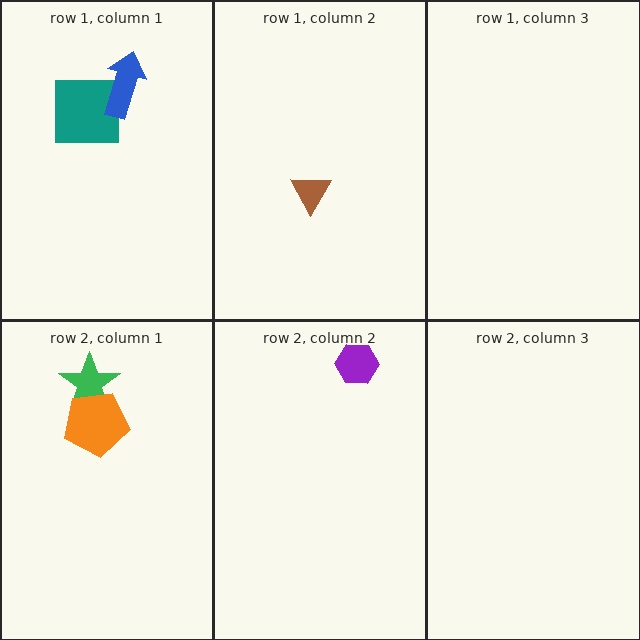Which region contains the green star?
The row 2, column 1 region.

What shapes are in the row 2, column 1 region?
The green star, the orange pentagon.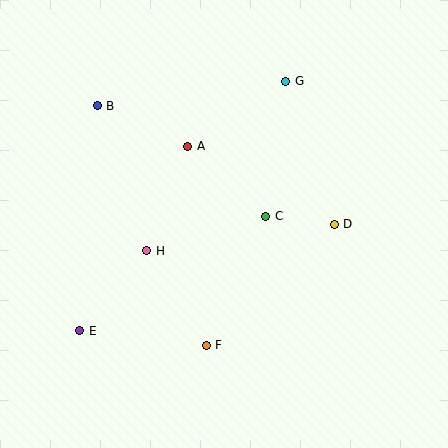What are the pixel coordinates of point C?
Point C is at (266, 216).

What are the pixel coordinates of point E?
Point E is at (80, 331).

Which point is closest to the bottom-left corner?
Point E is closest to the bottom-left corner.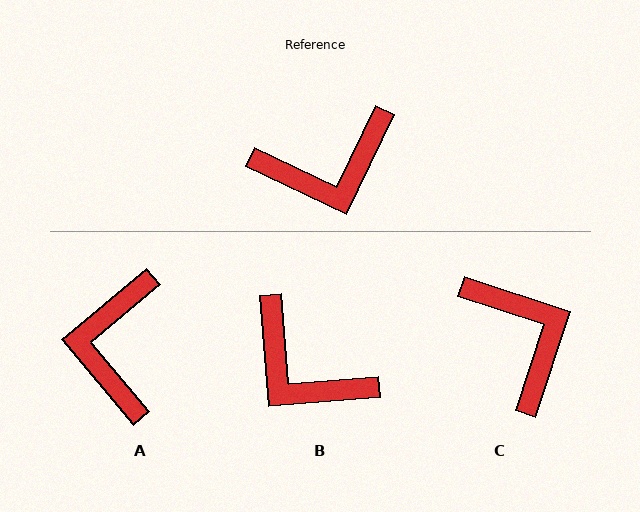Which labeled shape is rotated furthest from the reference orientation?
A, about 114 degrees away.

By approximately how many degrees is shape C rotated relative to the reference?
Approximately 97 degrees counter-clockwise.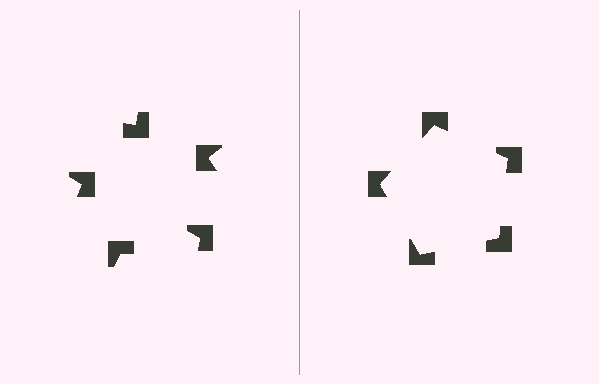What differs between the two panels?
The notched squares are positioned identically on both sides; only the wedge orientations differ. On the right they align to a pentagon; on the left they are misaligned.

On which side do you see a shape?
An illusory pentagon appears on the right side. On the left side the wedge cuts are rotated, so no coherent shape forms.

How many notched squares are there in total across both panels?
10 — 5 on each side.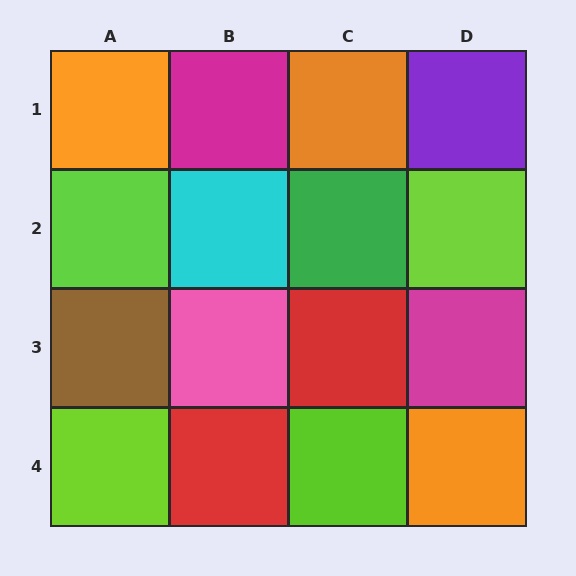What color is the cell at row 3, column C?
Red.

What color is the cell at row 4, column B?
Red.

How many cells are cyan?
1 cell is cyan.